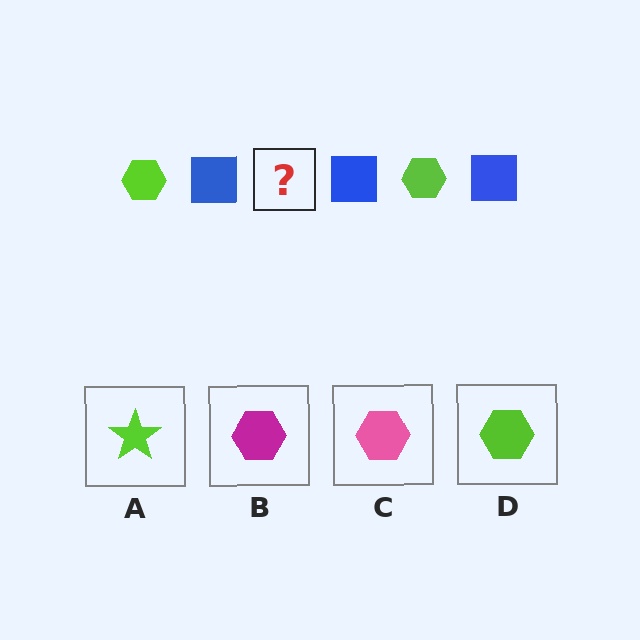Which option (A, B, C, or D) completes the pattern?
D.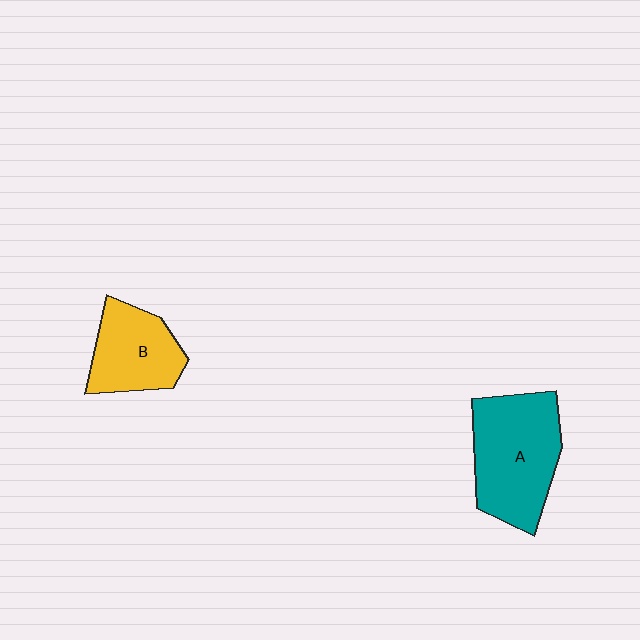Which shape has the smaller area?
Shape B (yellow).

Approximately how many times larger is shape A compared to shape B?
Approximately 1.5 times.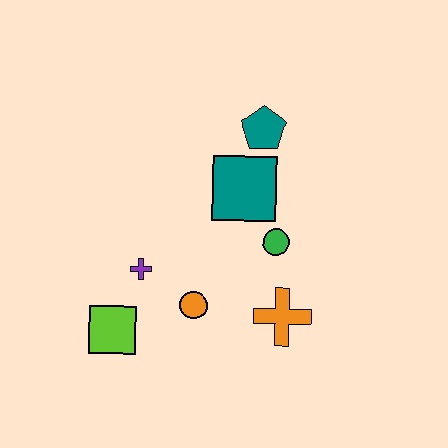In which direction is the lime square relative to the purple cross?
The lime square is below the purple cross.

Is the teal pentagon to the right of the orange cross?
No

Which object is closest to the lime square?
The purple cross is closest to the lime square.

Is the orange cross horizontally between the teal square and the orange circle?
No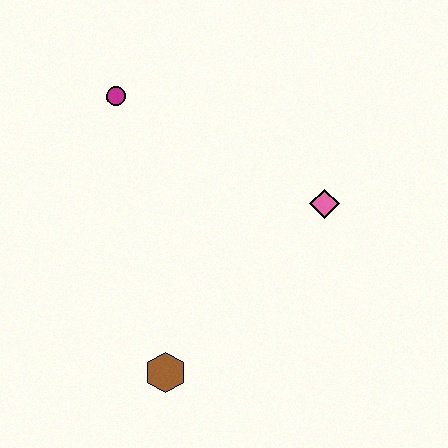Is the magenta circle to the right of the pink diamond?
No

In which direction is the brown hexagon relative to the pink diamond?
The brown hexagon is below the pink diamond.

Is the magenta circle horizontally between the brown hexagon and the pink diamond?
No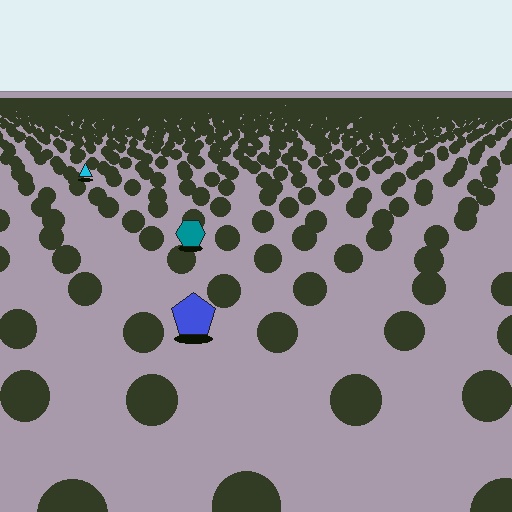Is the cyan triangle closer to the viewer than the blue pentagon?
No. The blue pentagon is closer — you can tell from the texture gradient: the ground texture is coarser near it.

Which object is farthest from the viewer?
The cyan triangle is farthest from the viewer. It appears smaller and the ground texture around it is denser.